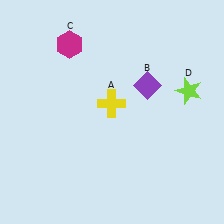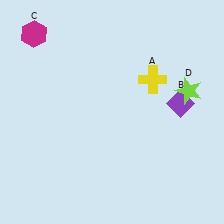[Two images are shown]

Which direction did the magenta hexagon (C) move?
The magenta hexagon (C) moved left.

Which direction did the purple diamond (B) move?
The purple diamond (B) moved right.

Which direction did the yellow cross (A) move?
The yellow cross (A) moved right.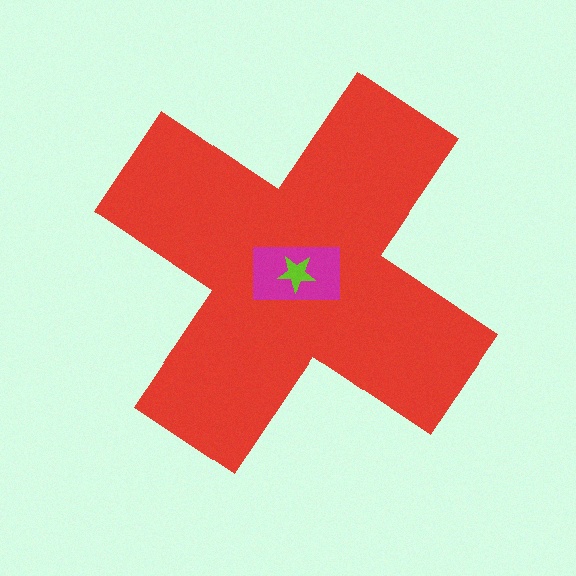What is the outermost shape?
The red cross.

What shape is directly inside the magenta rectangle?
The lime star.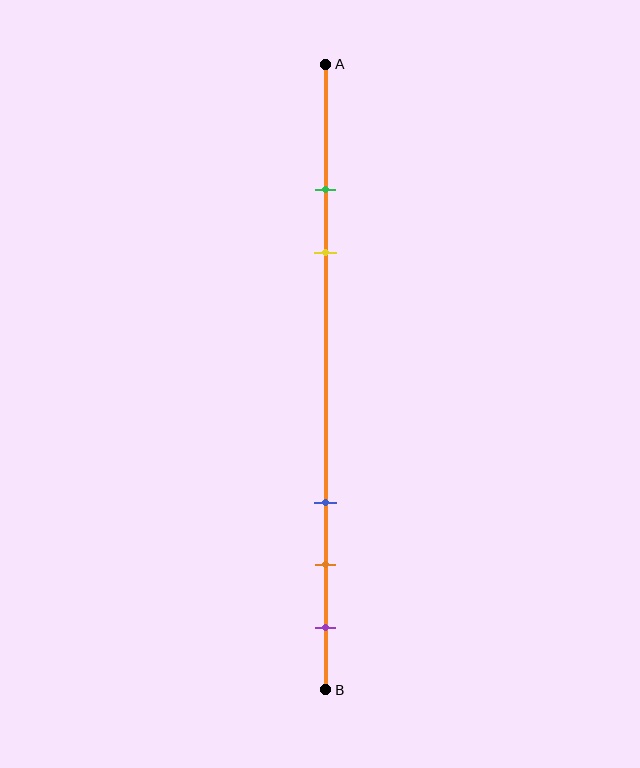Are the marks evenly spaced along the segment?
No, the marks are not evenly spaced.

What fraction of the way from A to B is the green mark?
The green mark is approximately 20% (0.2) of the way from A to B.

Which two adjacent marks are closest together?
The green and yellow marks are the closest adjacent pair.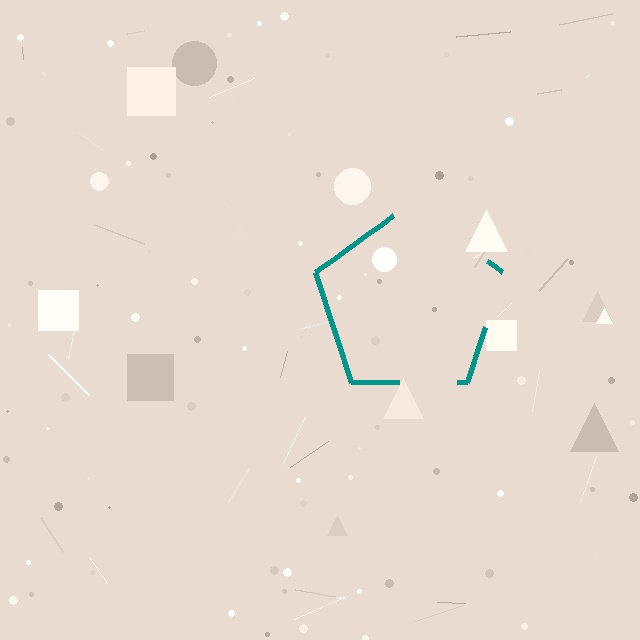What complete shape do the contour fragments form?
The contour fragments form a pentagon.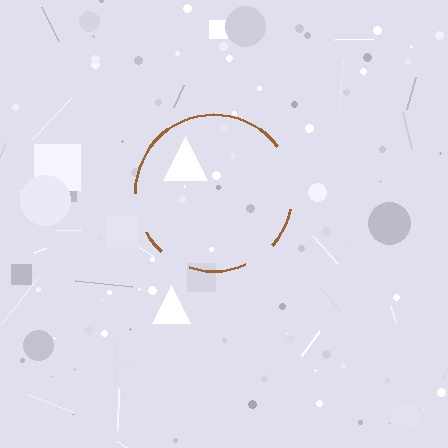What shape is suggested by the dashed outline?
The dashed outline suggests a circle.